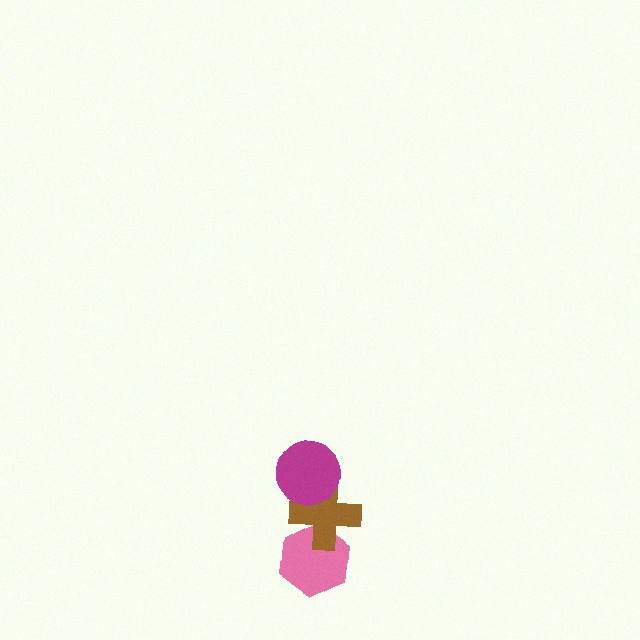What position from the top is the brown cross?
The brown cross is 2nd from the top.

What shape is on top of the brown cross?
The magenta circle is on top of the brown cross.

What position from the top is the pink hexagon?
The pink hexagon is 3rd from the top.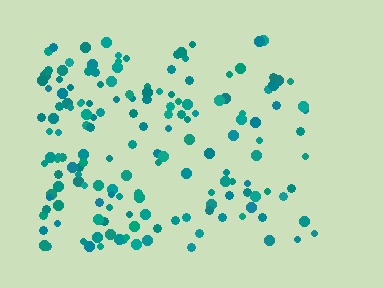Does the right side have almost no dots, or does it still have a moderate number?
Still a moderate number, just noticeably fewer than the left.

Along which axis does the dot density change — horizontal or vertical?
Horizontal.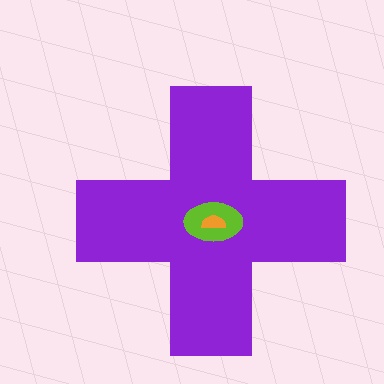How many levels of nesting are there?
3.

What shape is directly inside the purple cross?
The lime ellipse.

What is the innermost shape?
The orange semicircle.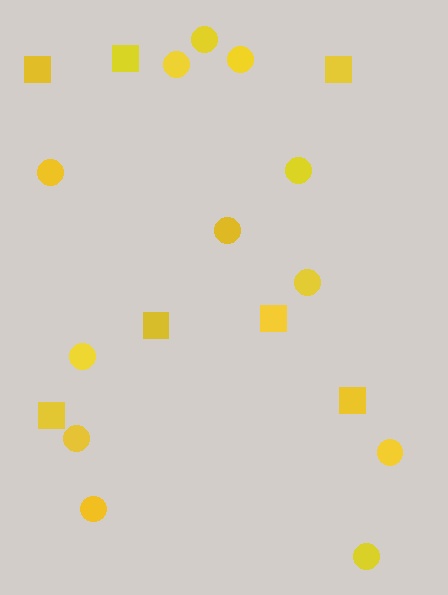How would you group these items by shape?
There are 2 groups: one group of circles (12) and one group of squares (7).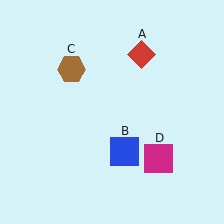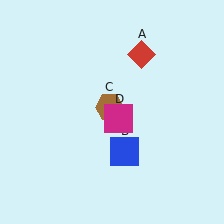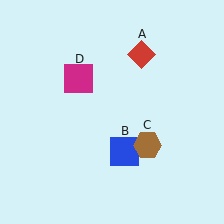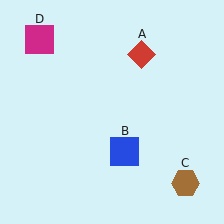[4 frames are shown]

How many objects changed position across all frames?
2 objects changed position: brown hexagon (object C), magenta square (object D).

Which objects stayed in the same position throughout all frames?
Red diamond (object A) and blue square (object B) remained stationary.